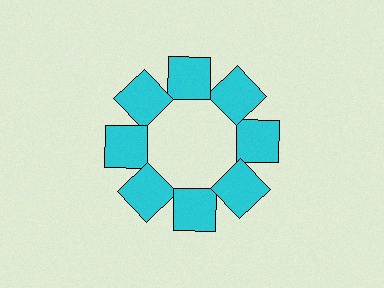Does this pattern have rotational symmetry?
Yes, this pattern has 8-fold rotational symmetry. It looks the same after rotating 45 degrees around the center.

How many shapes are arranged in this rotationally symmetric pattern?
There are 8 shapes, arranged in 8 groups of 1.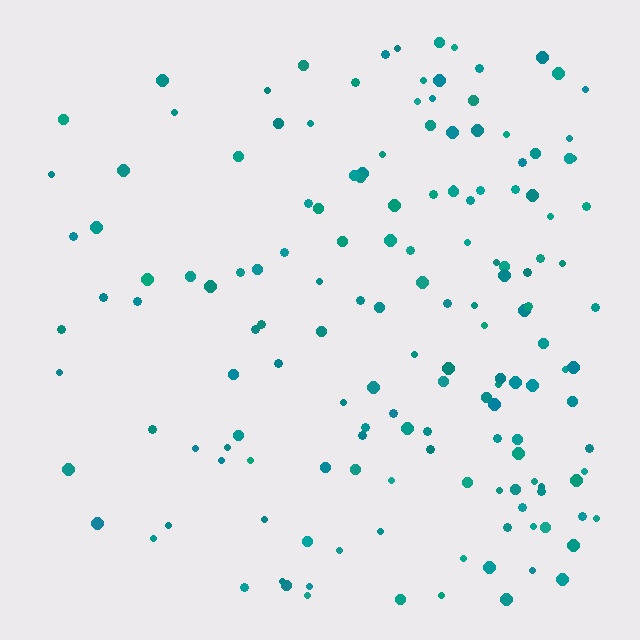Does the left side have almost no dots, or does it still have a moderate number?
Still a moderate number, just noticeably fewer than the right.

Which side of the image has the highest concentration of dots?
The right.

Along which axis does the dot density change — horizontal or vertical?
Horizontal.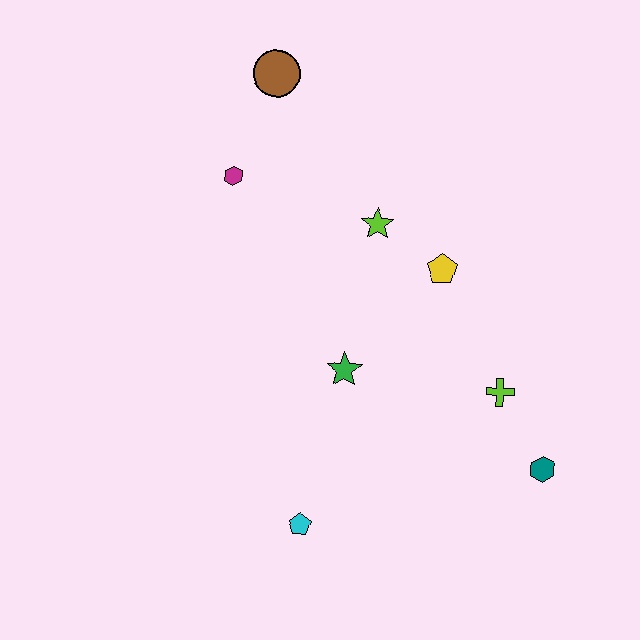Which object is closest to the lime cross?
The teal hexagon is closest to the lime cross.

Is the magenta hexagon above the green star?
Yes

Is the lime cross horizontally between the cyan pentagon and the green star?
No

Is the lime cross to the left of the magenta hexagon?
No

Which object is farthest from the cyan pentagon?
The brown circle is farthest from the cyan pentagon.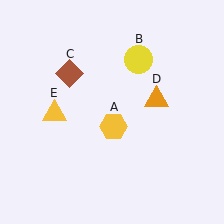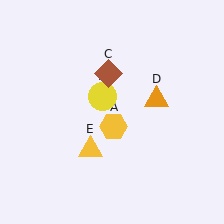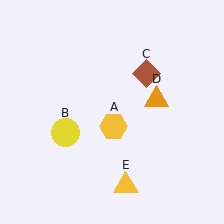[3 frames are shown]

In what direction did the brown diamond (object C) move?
The brown diamond (object C) moved right.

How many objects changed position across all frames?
3 objects changed position: yellow circle (object B), brown diamond (object C), yellow triangle (object E).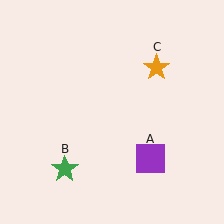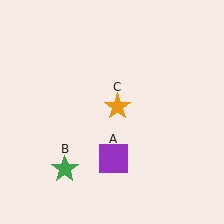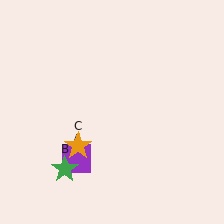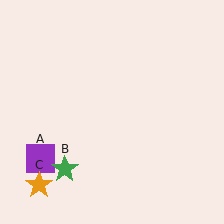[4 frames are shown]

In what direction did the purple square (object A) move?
The purple square (object A) moved left.